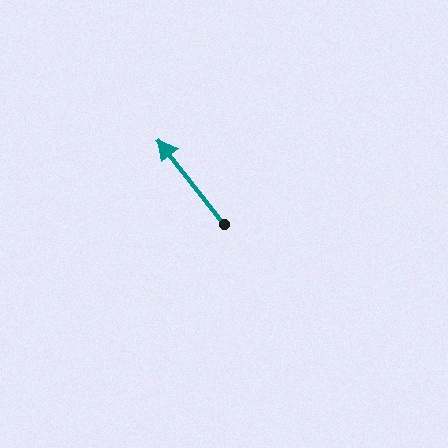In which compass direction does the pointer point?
Northwest.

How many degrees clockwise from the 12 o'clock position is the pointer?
Approximately 322 degrees.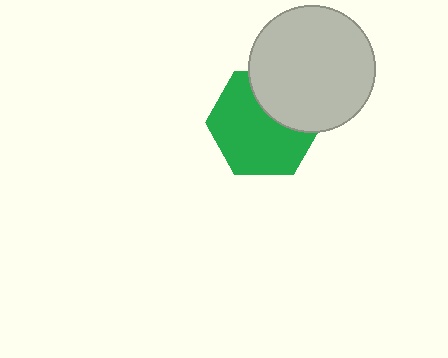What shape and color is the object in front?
The object in front is a light gray circle.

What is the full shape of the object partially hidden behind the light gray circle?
The partially hidden object is a green hexagon.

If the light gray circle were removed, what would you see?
You would see the complete green hexagon.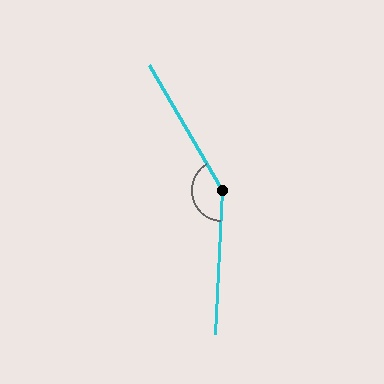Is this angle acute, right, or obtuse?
It is obtuse.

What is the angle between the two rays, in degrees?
Approximately 147 degrees.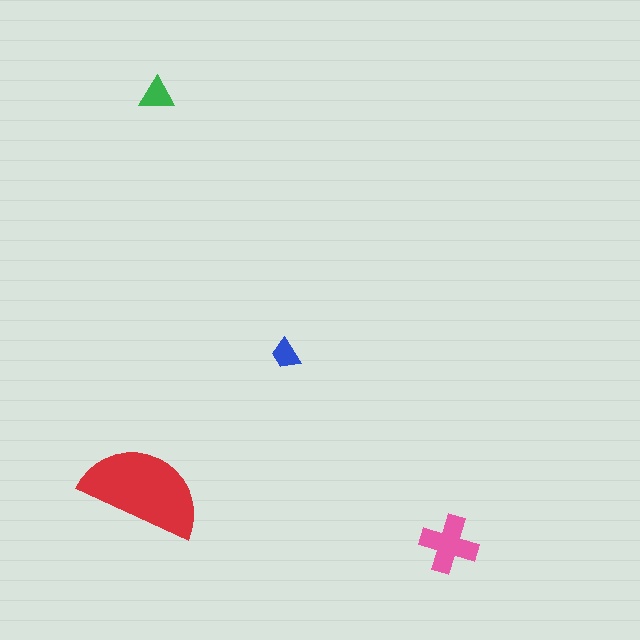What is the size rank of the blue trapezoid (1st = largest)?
4th.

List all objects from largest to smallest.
The red semicircle, the pink cross, the green triangle, the blue trapezoid.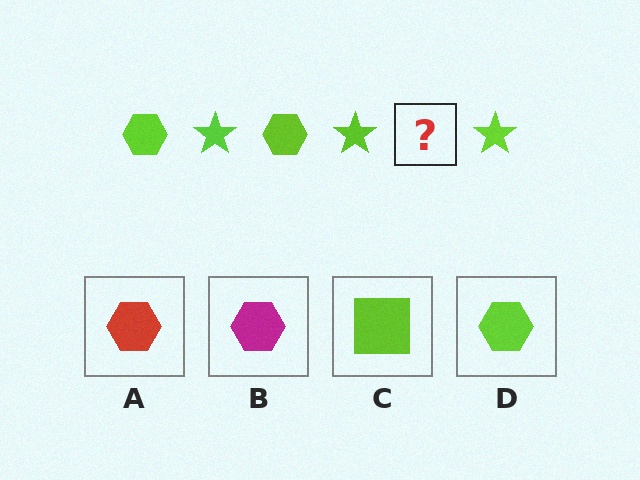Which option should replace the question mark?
Option D.